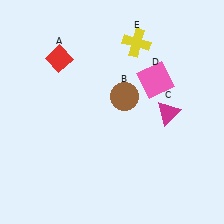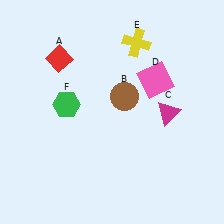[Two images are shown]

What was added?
A green hexagon (F) was added in Image 2.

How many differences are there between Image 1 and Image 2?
There is 1 difference between the two images.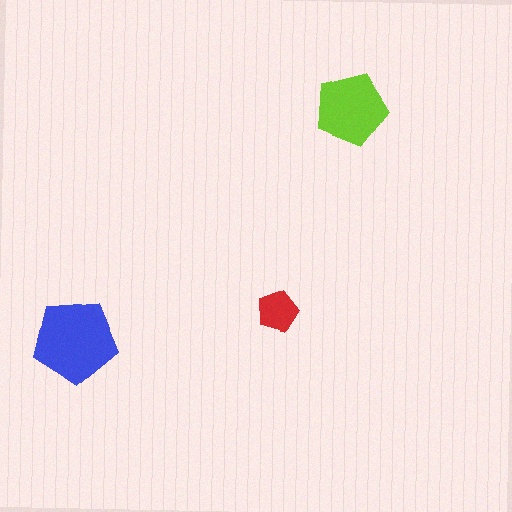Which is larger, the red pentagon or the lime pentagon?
The lime one.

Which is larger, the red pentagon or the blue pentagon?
The blue one.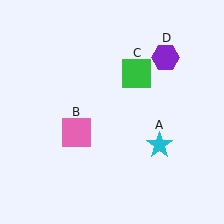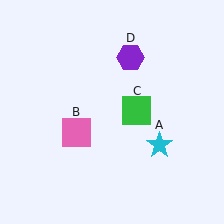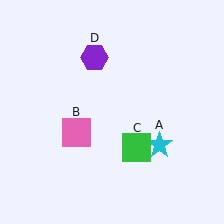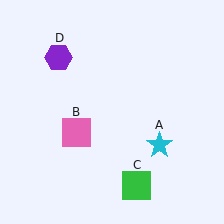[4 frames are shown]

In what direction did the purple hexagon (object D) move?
The purple hexagon (object D) moved left.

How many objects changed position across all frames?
2 objects changed position: green square (object C), purple hexagon (object D).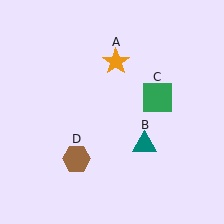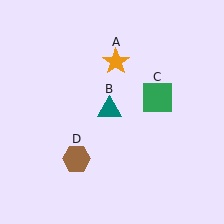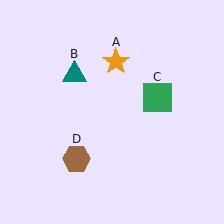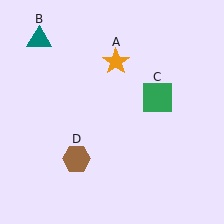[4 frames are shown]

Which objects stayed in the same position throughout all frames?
Orange star (object A) and green square (object C) and brown hexagon (object D) remained stationary.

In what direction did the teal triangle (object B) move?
The teal triangle (object B) moved up and to the left.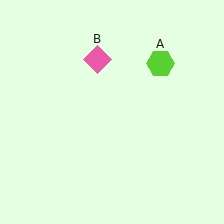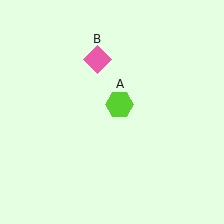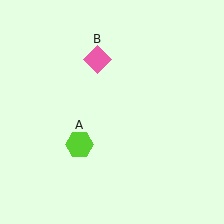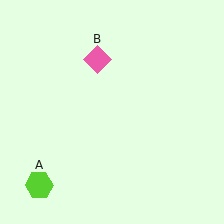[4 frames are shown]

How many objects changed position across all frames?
1 object changed position: lime hexagon (object A).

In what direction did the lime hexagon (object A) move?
The lime hexagon (object A) moved down and to the left.